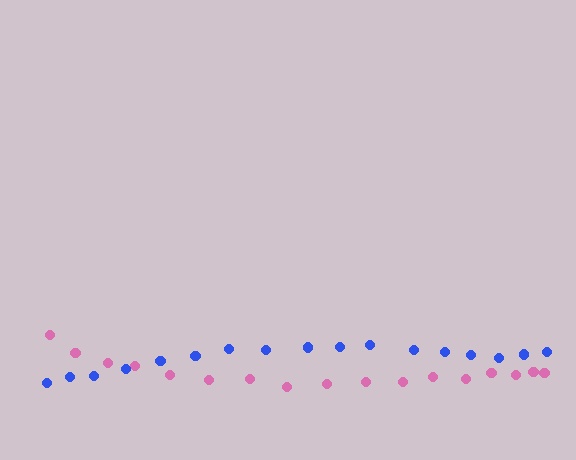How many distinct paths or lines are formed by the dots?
There are 2 distinct paths.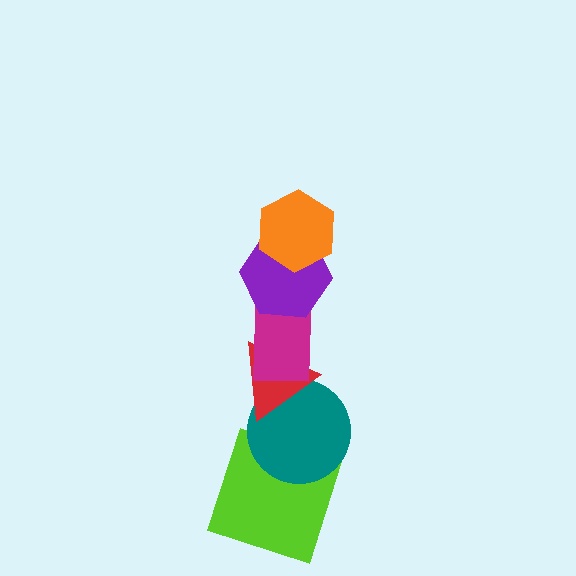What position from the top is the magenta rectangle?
The magenta rectangle is 3rd from the top.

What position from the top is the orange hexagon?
The orange hexagon is 1st from the top.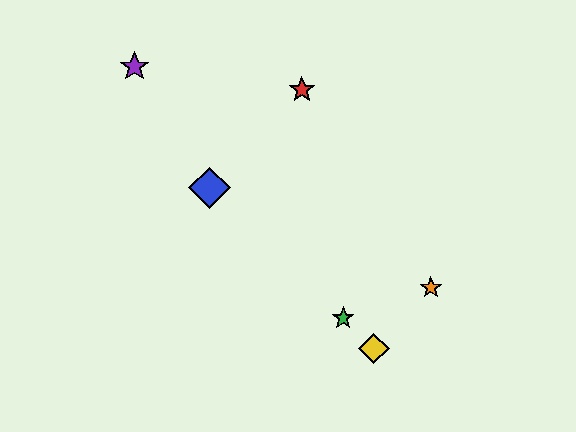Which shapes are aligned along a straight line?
The blue diamond, the green star, the yellow diamond are aligned along a straight line.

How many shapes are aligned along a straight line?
3 shapes (the blue diamond, the green star, the yellow diamond) are aligned along a straight line.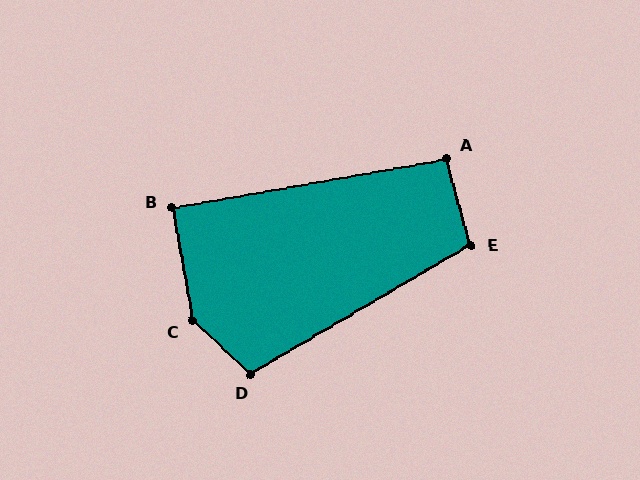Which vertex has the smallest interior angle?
B, at approximately 90 degrees.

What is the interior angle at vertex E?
Approximately 105 degrees (obtuse).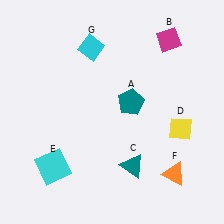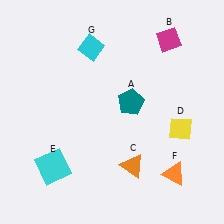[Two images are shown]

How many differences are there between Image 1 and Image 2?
There is 1 difference between the two images.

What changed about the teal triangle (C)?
In Image 1, C is teal. In Image 2, it changed to orange.